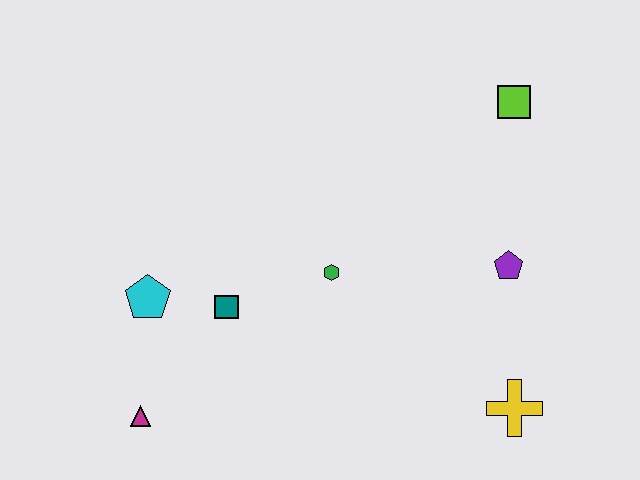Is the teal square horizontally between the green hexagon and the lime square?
No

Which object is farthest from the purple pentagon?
The magenta triangle is farthest from the purple pentagon.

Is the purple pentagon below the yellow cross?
No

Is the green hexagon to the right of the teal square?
Yes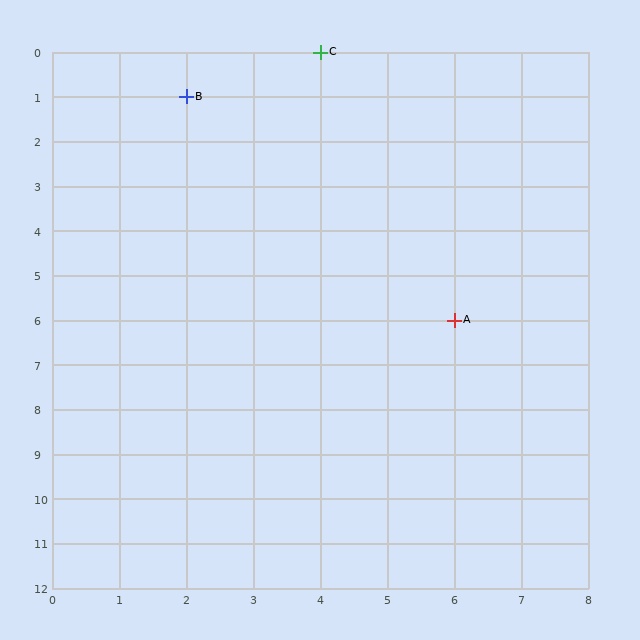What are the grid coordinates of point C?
Point C is at grid coordinates (4, 0).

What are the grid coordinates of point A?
Point A is at grid coordinates (6, 6).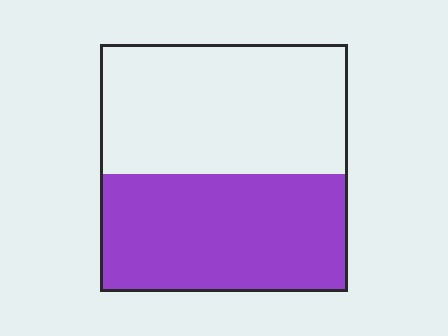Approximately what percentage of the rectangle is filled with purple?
Approximately 50%.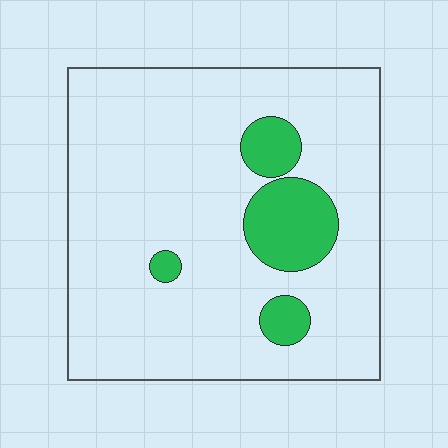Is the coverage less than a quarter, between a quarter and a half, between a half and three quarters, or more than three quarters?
Less than a quarter.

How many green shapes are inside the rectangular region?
4.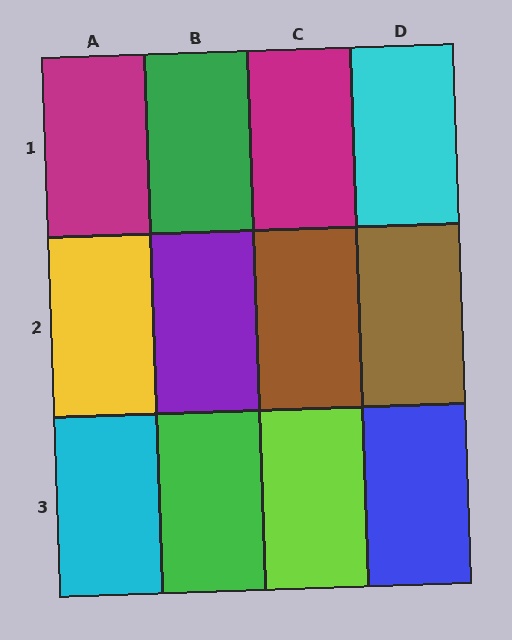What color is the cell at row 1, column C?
Magenta.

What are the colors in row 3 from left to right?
Cyan, green, lime, blue.